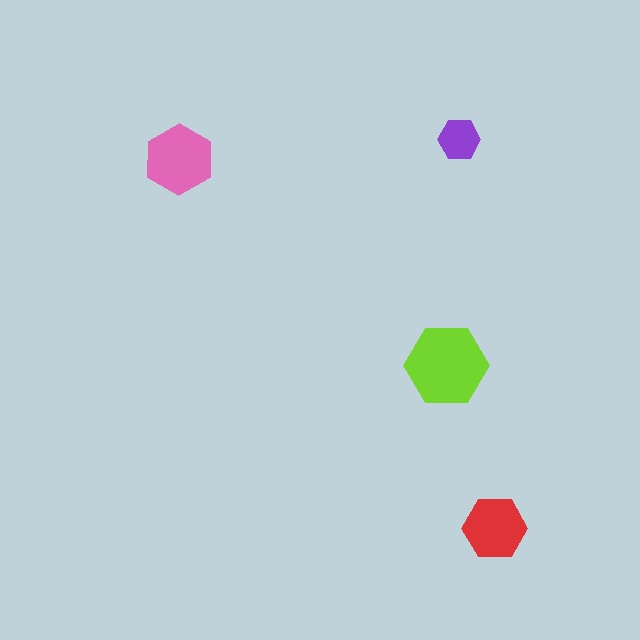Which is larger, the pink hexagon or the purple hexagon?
The pink one.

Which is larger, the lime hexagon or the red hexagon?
The lime one.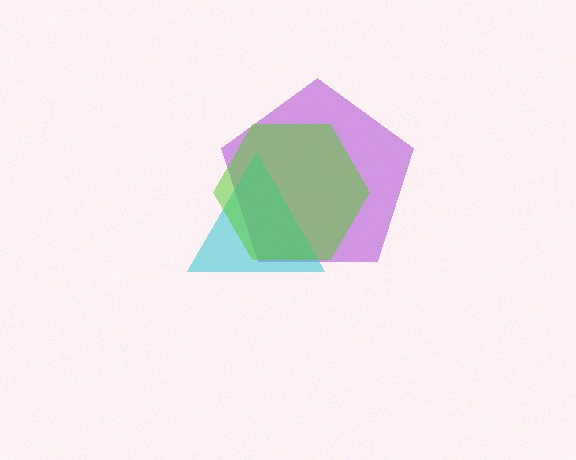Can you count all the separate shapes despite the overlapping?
Yes, there are 3 separate shapes.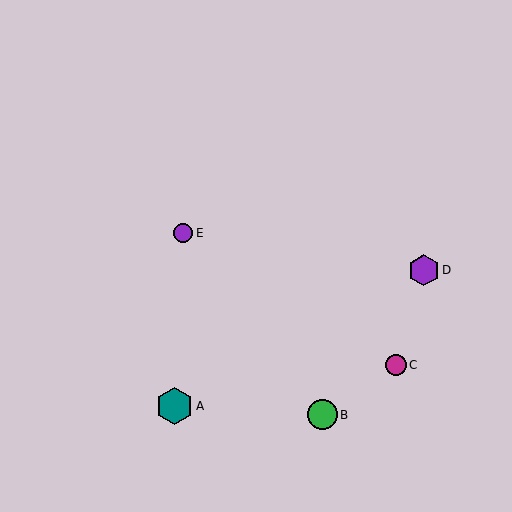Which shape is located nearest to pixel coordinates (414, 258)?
The purple hexagon (labeled D) at (424, 270) is nearest to that location.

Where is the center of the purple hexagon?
The center of the purple hexagon is at (424, 270).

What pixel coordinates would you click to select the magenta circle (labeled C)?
Click at (396, 365) to select the magenta circle C.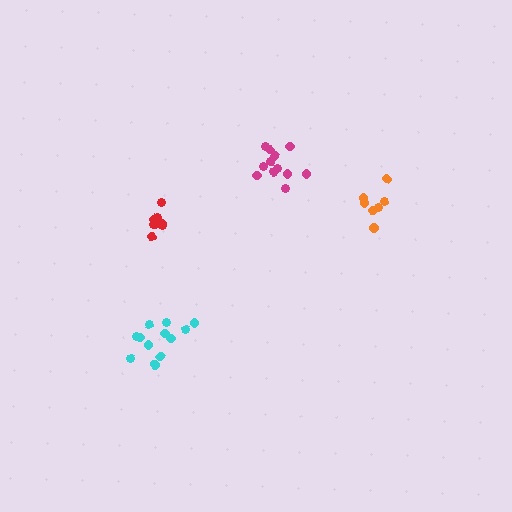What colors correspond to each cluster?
The clusters are colored: cyan, magenta, red, orange.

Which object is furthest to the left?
The red cluster is leftmost.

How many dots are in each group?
Group 1: 12 dots, Group 2: 12 dots, Group 3: 8 dots, Group 4: 7 dots (39 total).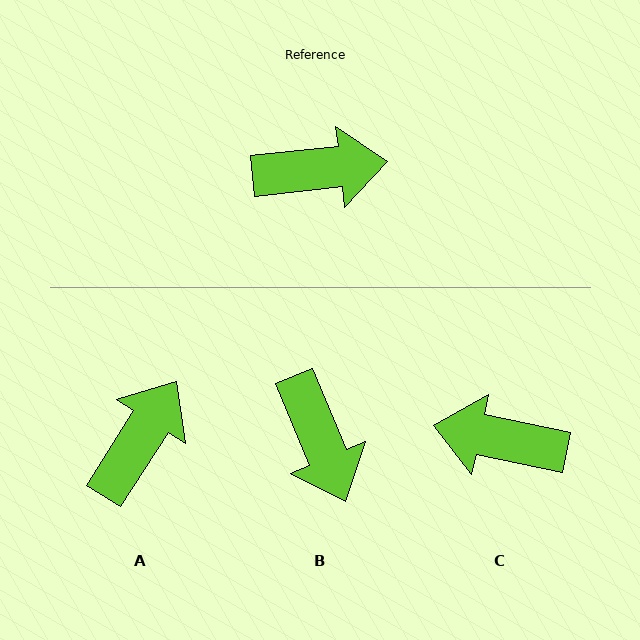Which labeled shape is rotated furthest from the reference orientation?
C, about 162 degrees away.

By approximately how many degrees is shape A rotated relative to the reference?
Approximately 52 degrees counter-clockwise.